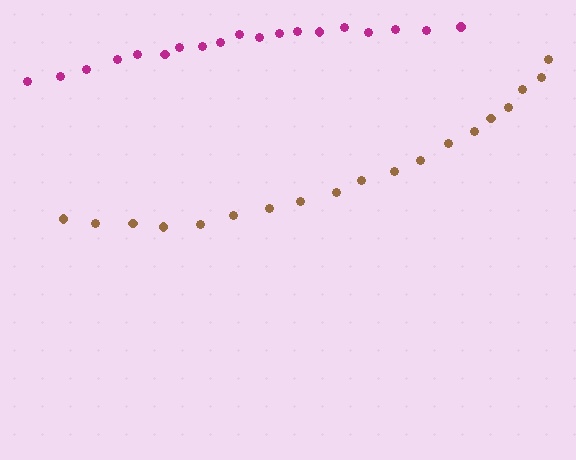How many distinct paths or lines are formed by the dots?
There are 2 distinct paths.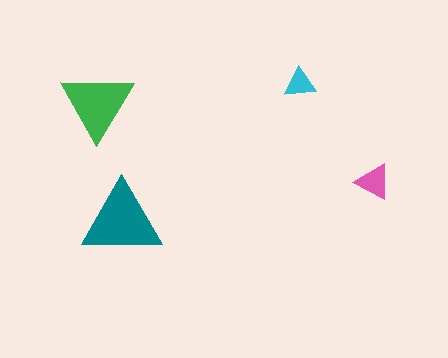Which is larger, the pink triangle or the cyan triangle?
The pink one.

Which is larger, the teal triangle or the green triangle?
The teal one.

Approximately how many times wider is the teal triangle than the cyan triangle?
About 2.5 times wider.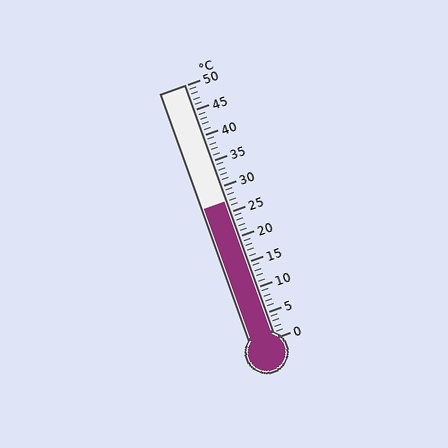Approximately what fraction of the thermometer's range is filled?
The thermometer is filled to approximately 55% of its range.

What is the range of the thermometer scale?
The thermometer scale ranges from 0°C to 50°C.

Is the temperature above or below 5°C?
The temperature is above 5°C.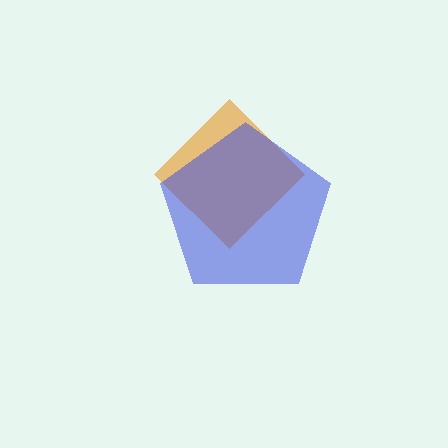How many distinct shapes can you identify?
There are 2 distinct shapes: an orange diamond, a blue pentagon.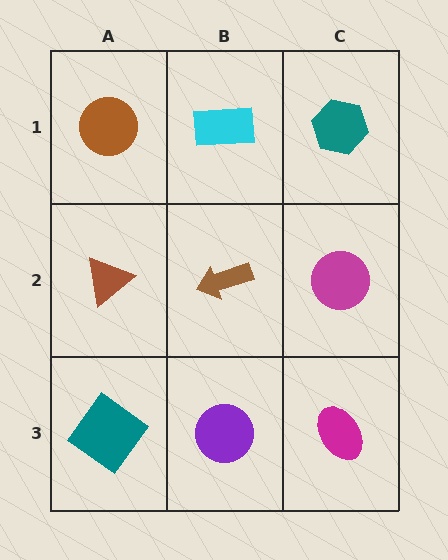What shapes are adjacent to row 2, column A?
A brown circle (row 1, column A), a teal diamond (row 3, column A), a brown arrow (row 2, column B).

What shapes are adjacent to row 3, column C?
A magenta circle (row 2, column C), a purple circle (row 3, column B).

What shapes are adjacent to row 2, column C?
A teal hexagon (row 1, column C), a magenta ellipse (row 3, column C), a brown arrow (row 2, column B).